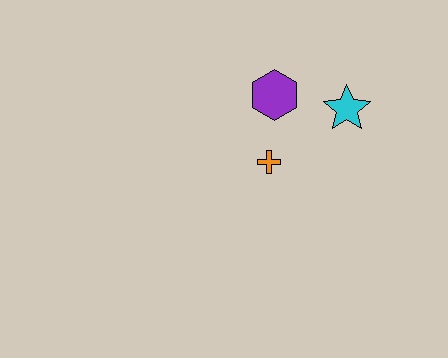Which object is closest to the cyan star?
The purple hexagon is closest to the cyan star.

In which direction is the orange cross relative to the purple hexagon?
The orange cross is below the purple hexagon.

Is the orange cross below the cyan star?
Yes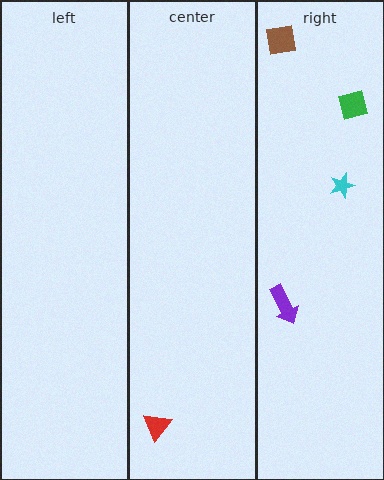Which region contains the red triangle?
The center region.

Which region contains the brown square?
The right region.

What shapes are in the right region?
The green square, the brown square, the cyan star, the purple arrow.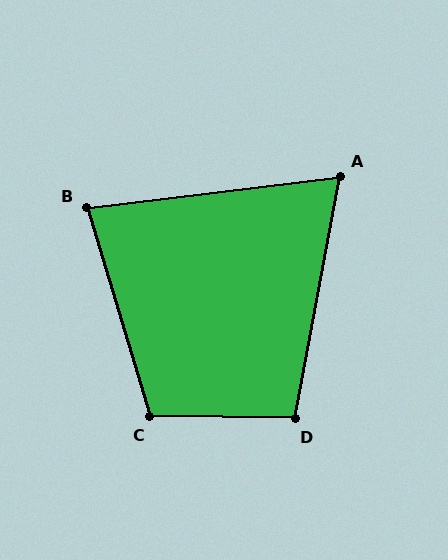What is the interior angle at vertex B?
Approximately 80 degrees (acute).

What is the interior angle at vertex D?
Approximately 100 degrees (obtuse).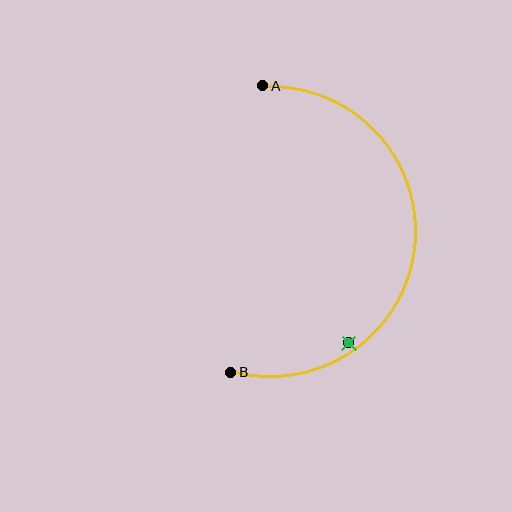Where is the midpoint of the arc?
The arc midpoint is the point on the curve farthest from the straight line joining A and B. It sits to the right of that line.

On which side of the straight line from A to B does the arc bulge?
The arc bulges to the right of the straight line connecting A and B.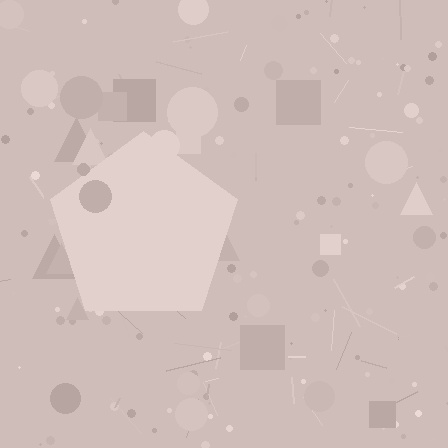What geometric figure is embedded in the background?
A pentagon is embedded in the background.